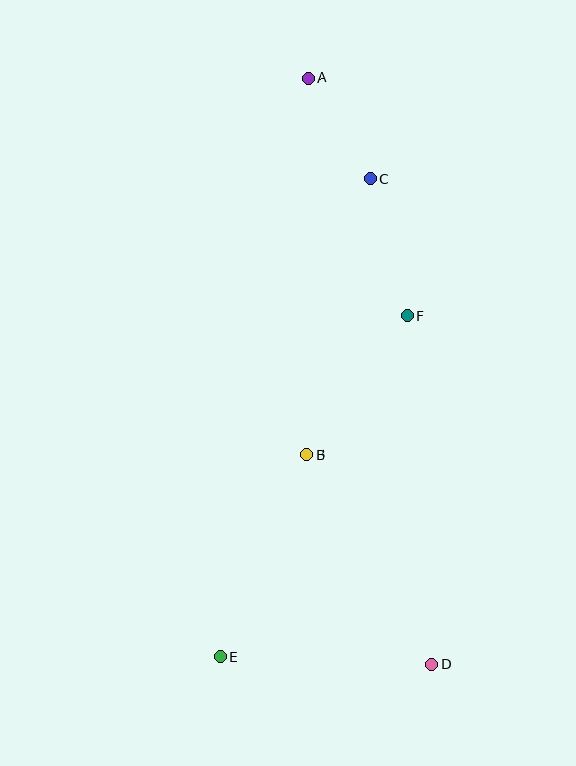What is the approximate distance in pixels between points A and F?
The distance between A and F is approximately 258 pixels.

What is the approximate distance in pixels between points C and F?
The distance between C and F is approximately 142 pixels.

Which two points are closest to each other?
Points A and C are closest to each other.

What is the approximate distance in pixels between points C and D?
The distance between C and D is approximately 490 pixels.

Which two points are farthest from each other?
Points A and D are farthest from each other.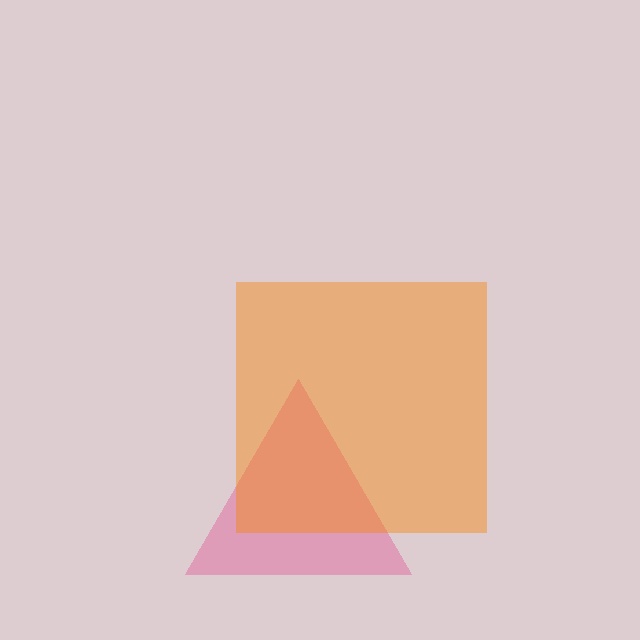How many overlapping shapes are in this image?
There are 2 overlapping shapes in the image.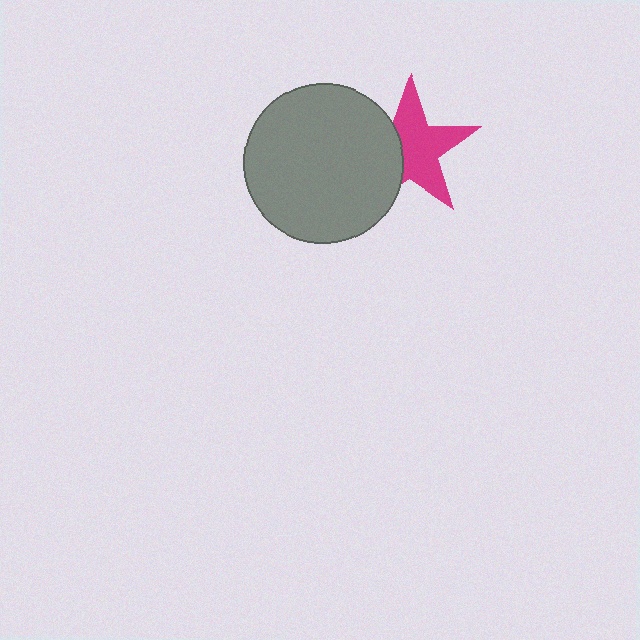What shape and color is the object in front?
The object in front is a gray circle.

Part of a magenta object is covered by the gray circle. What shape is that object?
It is a star.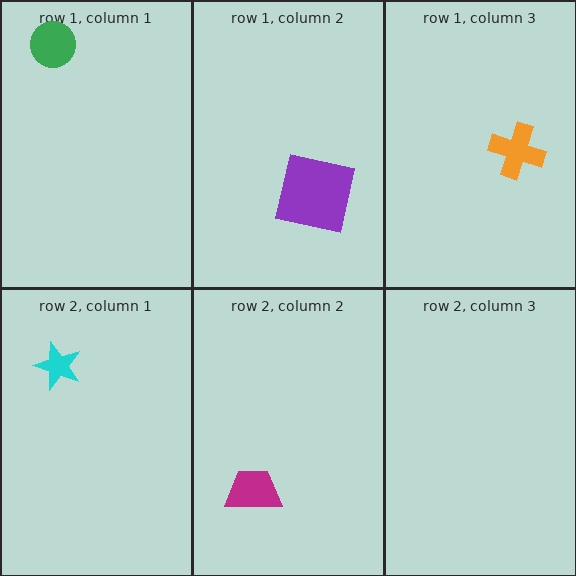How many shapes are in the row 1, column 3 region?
1.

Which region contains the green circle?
The row 1, column 1 region.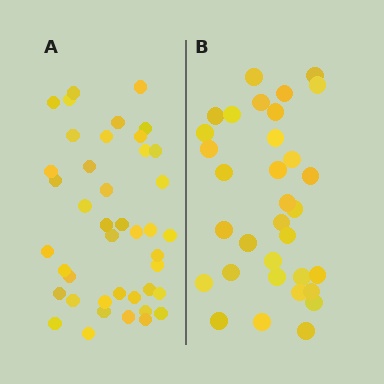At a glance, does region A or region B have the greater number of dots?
Region A (the left region) has more dots.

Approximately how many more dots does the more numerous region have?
Region A has roughly 8 or so more dots than region B.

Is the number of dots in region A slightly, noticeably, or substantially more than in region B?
Region A has noticeably more, but not dramatically so. The ratio is roughly 1.3 to 1.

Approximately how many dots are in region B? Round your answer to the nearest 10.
About 30 dots. (The exact count is 33, which rounds to 30.)